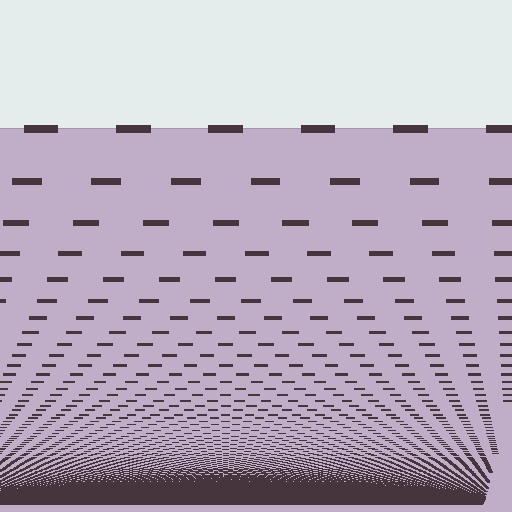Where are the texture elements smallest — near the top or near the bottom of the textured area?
Near the bottom.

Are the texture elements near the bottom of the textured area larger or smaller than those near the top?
Smaller. The gradient is inverted — elements near the bottom are smaller and denser.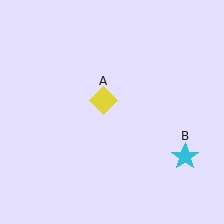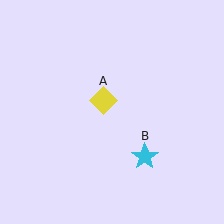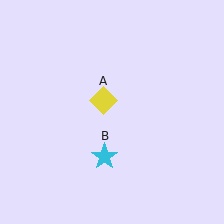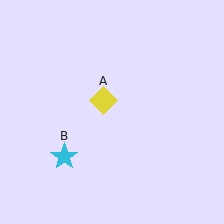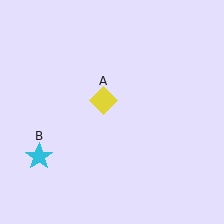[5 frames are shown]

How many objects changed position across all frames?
1 object changed position: cyan star (object B).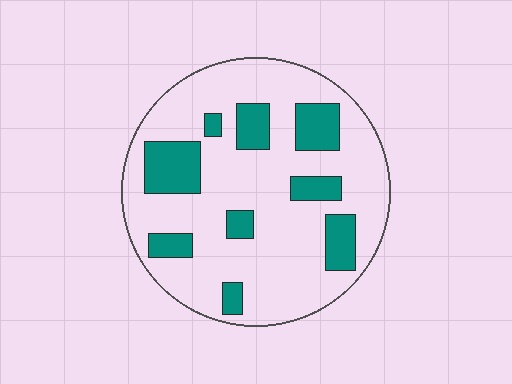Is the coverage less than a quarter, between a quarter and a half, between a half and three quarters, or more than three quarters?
Less than a quarter.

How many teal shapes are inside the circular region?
9.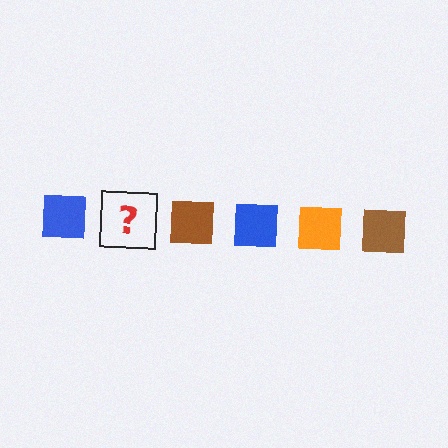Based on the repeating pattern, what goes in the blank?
The blank should be an orange square.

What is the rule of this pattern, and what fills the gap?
The rule is that the pattern cycles through blue, orange, brown squares. The gap should be filled with an orange square.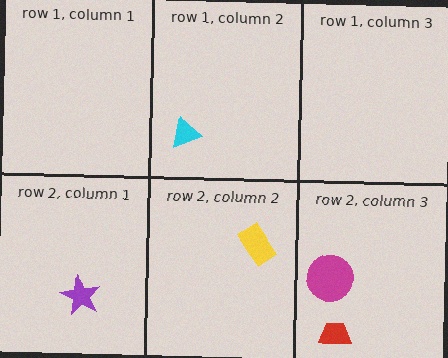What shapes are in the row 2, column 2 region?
The yellow rectangle.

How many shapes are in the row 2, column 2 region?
1.